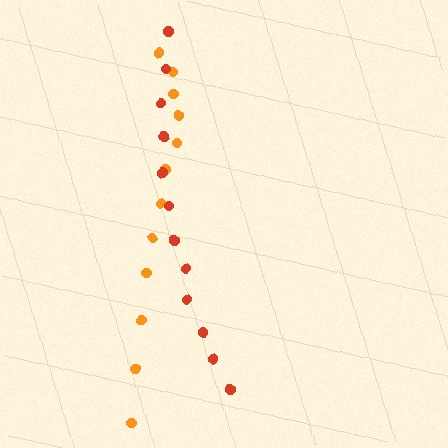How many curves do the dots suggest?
There are 2 distinct paths.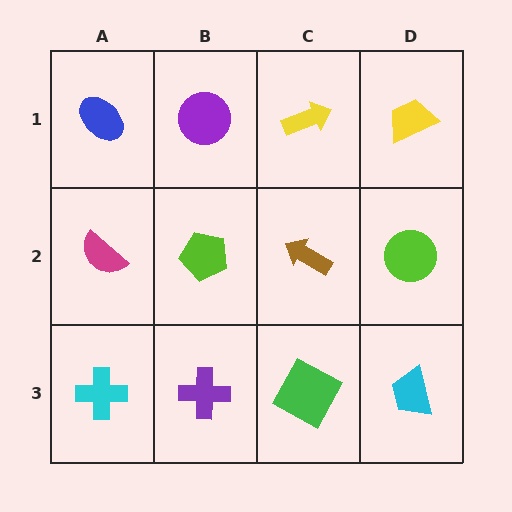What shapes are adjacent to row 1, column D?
A lime circle (row 2, column D), a yellow arrow (row 1, column C).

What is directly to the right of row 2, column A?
A lime pentagon.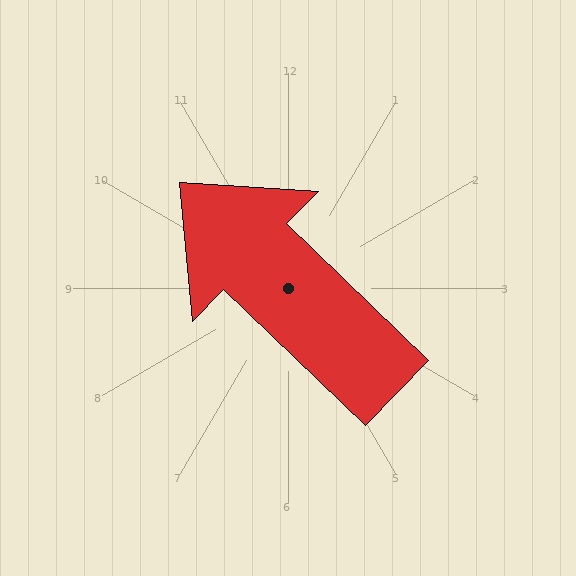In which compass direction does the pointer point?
Northwest.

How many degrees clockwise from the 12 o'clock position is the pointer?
Approximately 314 degrees.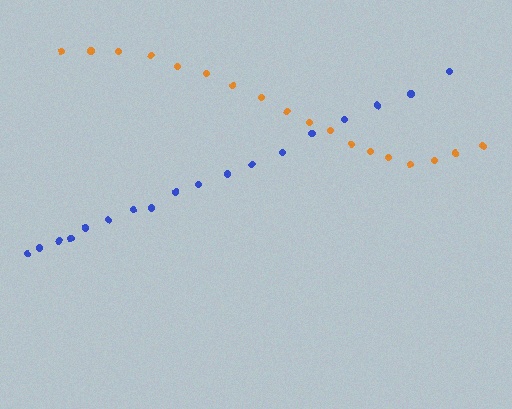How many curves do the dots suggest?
There are 2 distinct paths.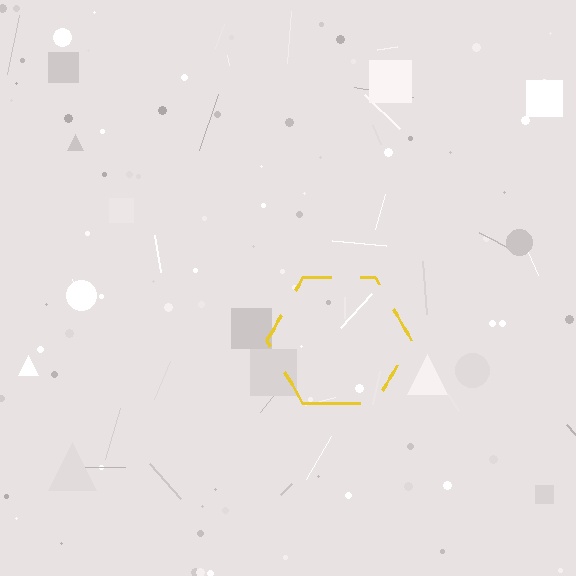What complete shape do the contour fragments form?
The contour fragments form a hexagon.